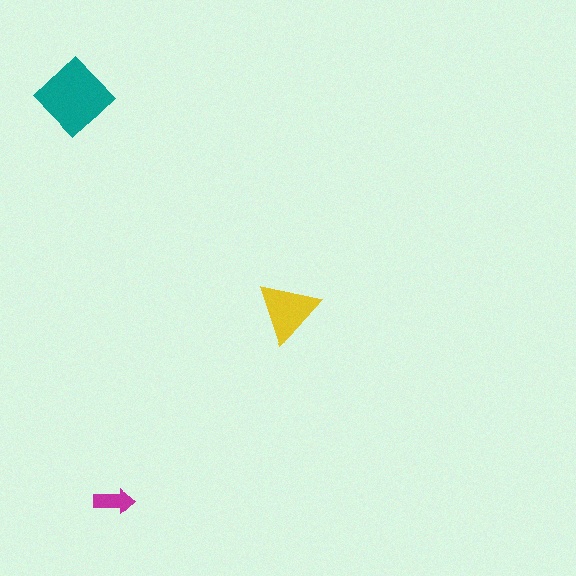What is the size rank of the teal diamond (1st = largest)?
1st.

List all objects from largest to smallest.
The teal diamond, the yellow triangle, the magenta arrow.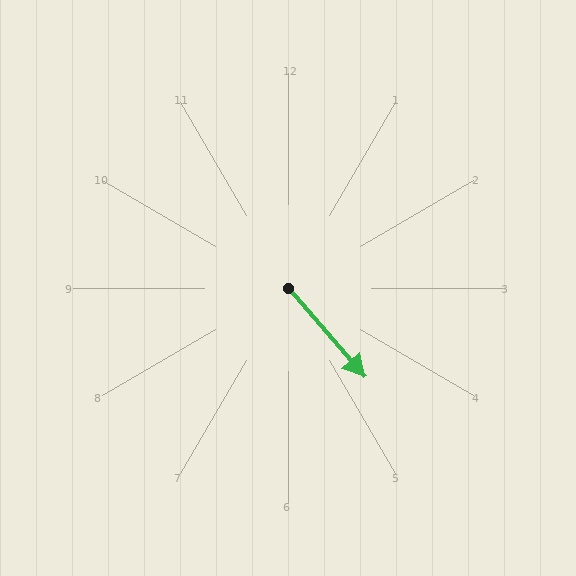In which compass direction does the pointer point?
Southeast.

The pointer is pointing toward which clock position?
Roughly 5 o'clock.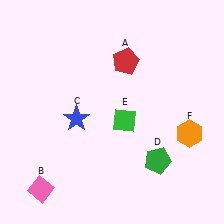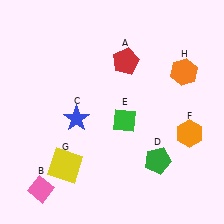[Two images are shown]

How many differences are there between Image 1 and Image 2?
There are 2 differences between the two images.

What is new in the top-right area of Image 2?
An orange hexagon (H) was added in the top-right area of Image 2.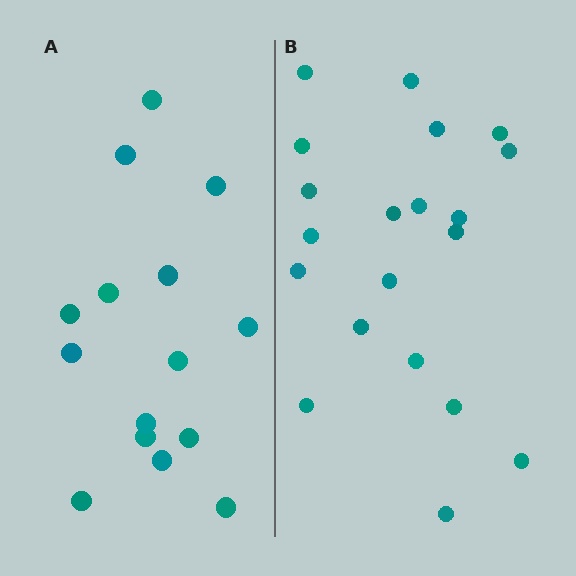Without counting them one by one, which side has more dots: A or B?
Region B (the right region) has more dots.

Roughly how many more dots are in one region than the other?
Region B has about 5 more dots than region A.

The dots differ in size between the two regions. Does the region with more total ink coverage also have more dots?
No. Region A has more total ink coverage because its dots are larger, but region B actually contains more individual dots. Total area can be misleading — the number of items is what matters here.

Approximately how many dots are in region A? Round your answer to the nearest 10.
About 20 dots. (The exact count is 15, which rounds to 20.)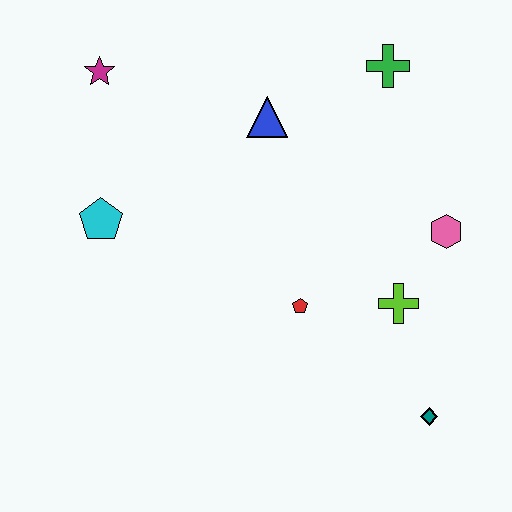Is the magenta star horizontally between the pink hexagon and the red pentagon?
No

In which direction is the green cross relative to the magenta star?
The green cross is to the right of the magenta star.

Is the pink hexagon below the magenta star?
Yes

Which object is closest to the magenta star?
The cyan pentagon is closest to the magenta star.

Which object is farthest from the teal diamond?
The magenta star is farthest from the teal diamond.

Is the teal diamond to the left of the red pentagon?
No